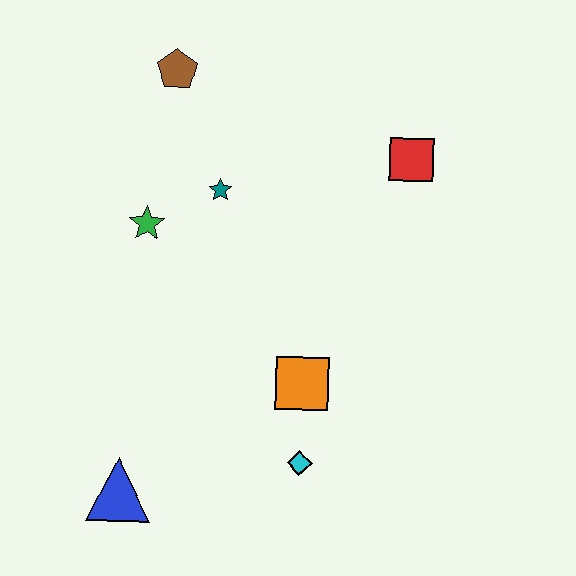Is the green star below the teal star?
Yes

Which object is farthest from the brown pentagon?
The blue triangle is farthest from the brown pentagon.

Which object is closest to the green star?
The teal star is closest to the green star.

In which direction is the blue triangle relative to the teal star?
The blue triangle is below the teal star.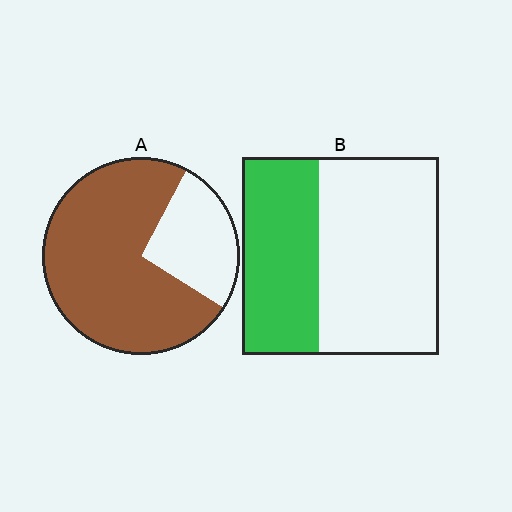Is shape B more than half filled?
No.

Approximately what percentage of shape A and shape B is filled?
A is approximately 75% and B is approximately 40%.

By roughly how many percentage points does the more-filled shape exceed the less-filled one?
By roughly 35 percentage points (A over B).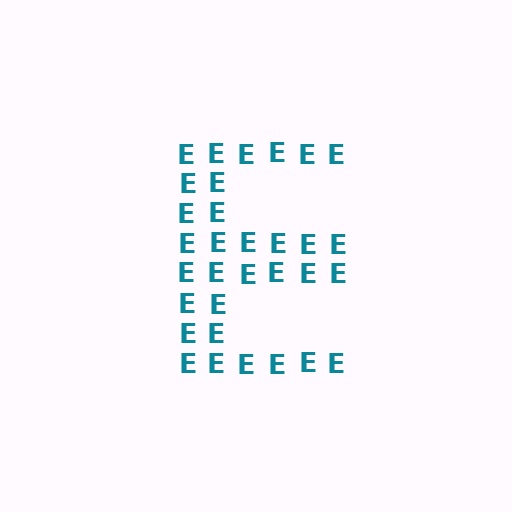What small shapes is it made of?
It is made of small letter E's.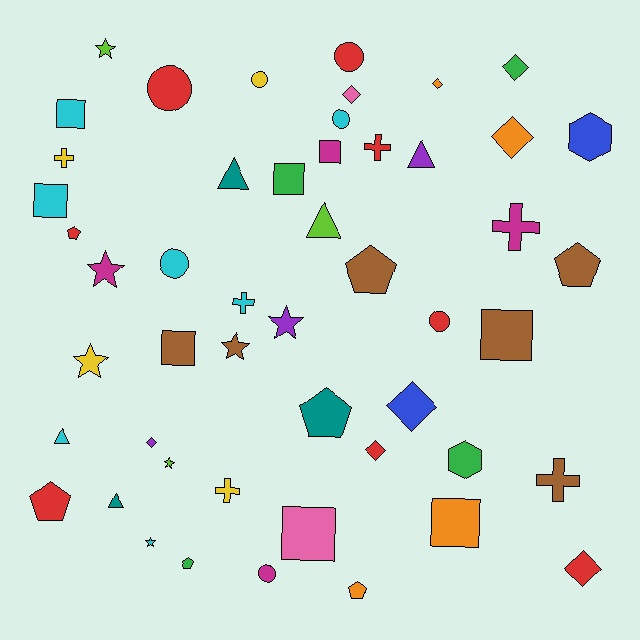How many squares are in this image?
There are 8 squares.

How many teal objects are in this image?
There are 3 teal objects.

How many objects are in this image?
There are 50 objects.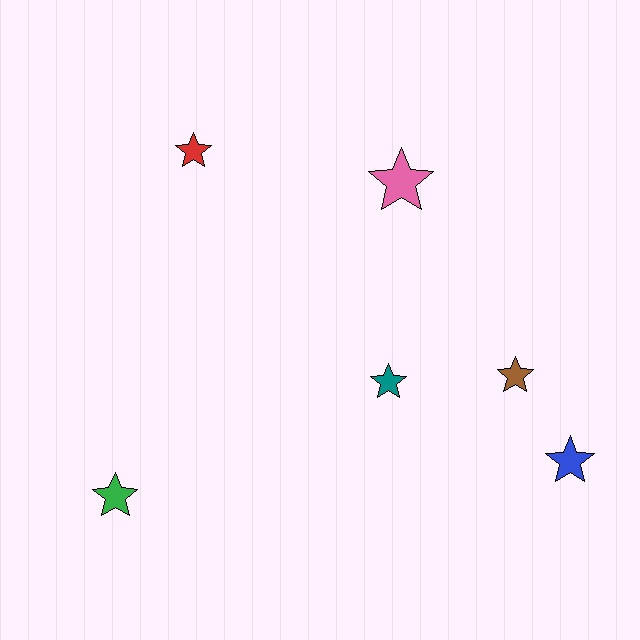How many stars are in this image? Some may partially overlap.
There are 6 stars.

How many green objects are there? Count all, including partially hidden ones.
There is 1 green object.